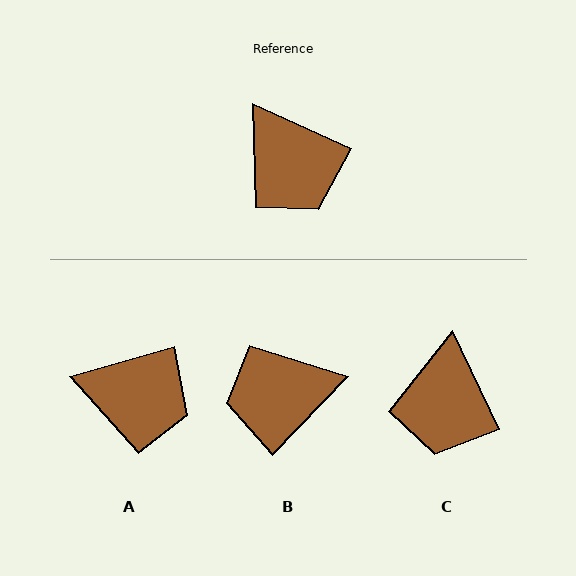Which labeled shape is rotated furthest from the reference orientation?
B, about 109 degrees away.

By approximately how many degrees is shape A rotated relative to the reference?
Approximately 40 degrees counter-clockwise.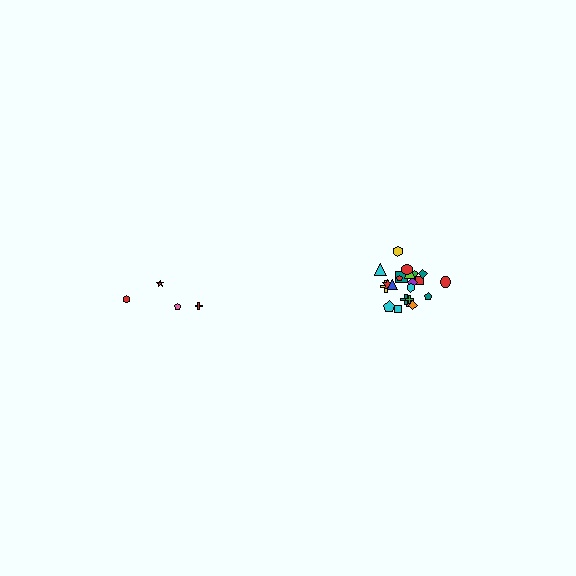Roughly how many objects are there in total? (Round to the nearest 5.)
Roughly 25 objects in total.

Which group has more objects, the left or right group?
The right group.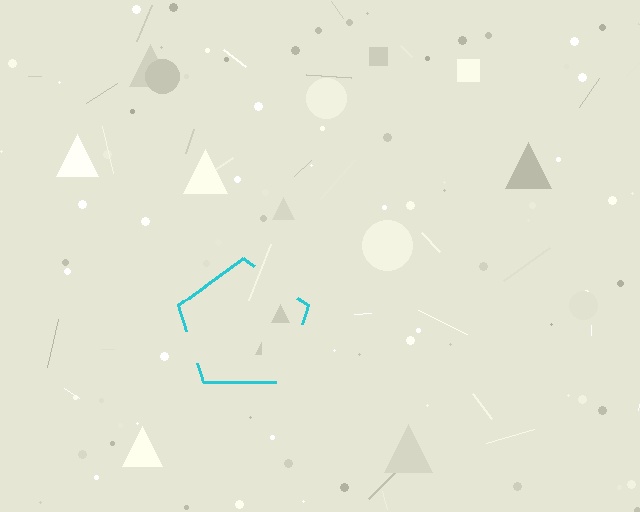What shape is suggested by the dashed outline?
The dashed outline suggests a pentagon.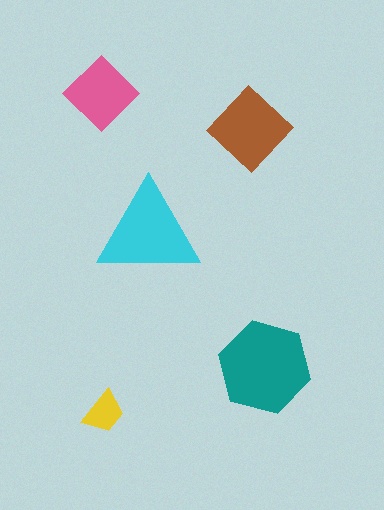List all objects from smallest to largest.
The yellow trapezoid, the pink diamond, the brown diamond, the cyan triangle, the teal hexagon.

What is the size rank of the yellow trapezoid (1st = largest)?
5th.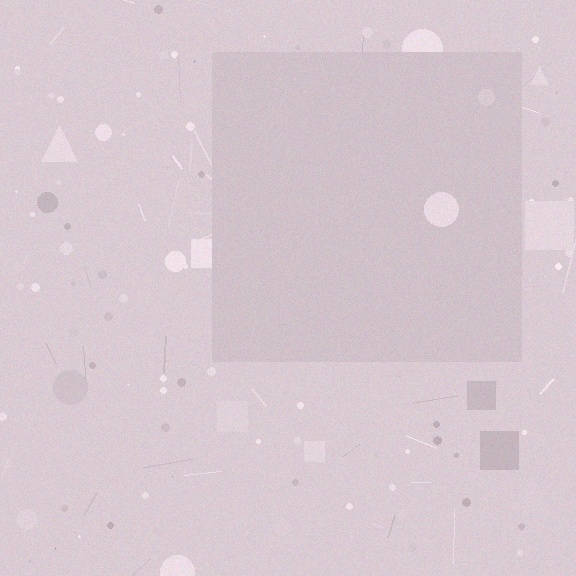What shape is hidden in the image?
A square is hidden in the image.